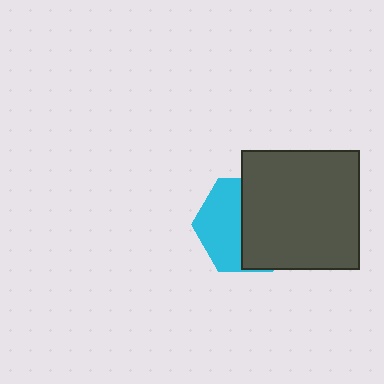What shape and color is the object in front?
The object in front is a dark gray square.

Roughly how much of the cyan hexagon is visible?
About half of it is visible (roughly 46%).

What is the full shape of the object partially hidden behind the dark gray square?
The partially hidden object is a cyan hexagon.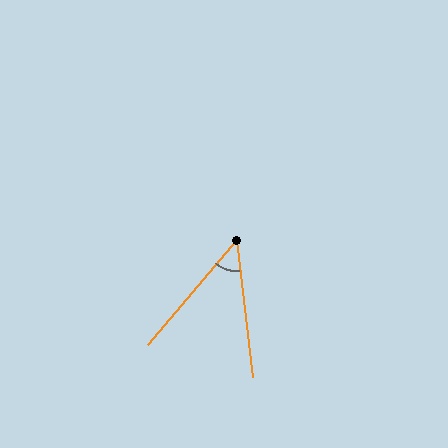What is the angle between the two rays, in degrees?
Approximately 47 degrees.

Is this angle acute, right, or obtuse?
It is acute.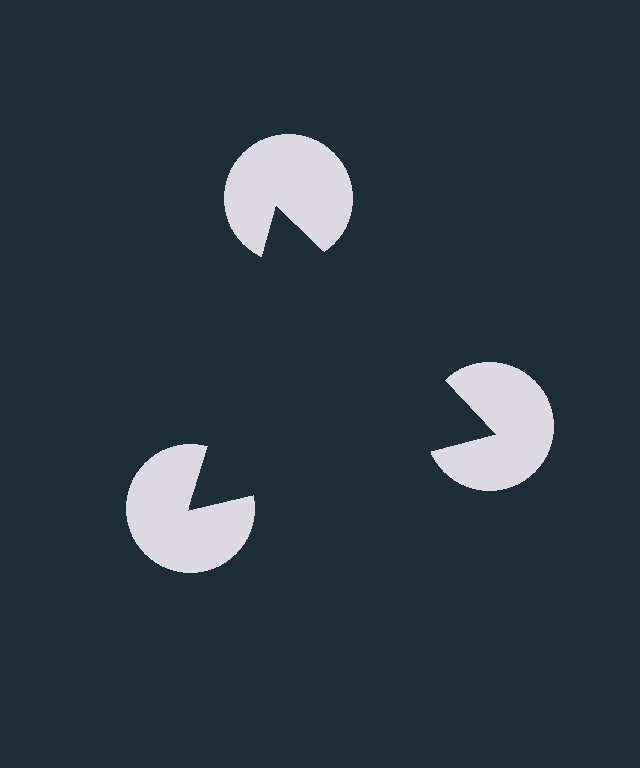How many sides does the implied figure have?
3 sides.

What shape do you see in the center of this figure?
An illusory triangle — its edges are inferred from the aligned wedge cuts in the pac-man discs, not physically drawn.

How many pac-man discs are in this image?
There are 3 — one at each vertex of the illusory triangle.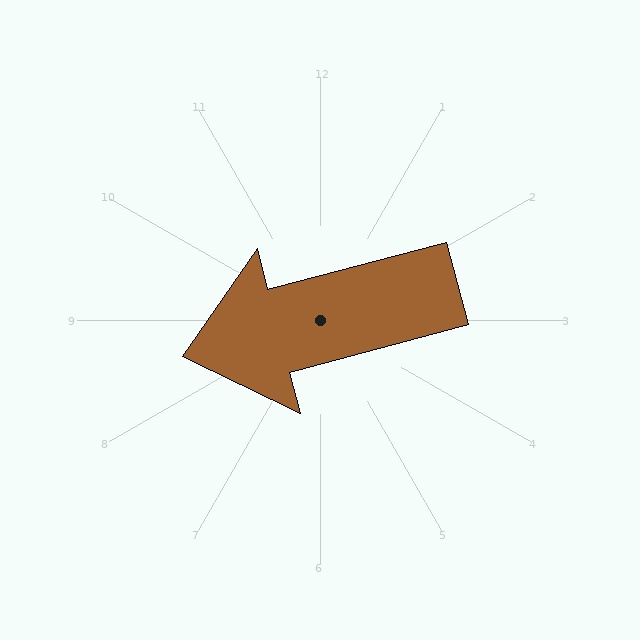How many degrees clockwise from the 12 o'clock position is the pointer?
Approximately 255 degrees.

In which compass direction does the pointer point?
West.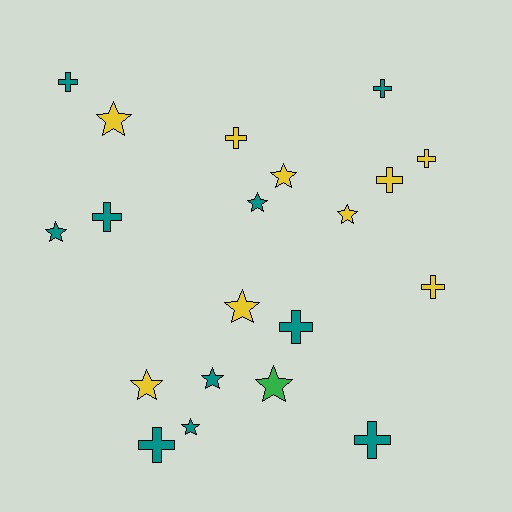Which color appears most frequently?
Teal, with 10 objects.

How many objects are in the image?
There are 20 objects.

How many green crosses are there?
There are no green crosses.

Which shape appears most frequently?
Star, with 10 objects.